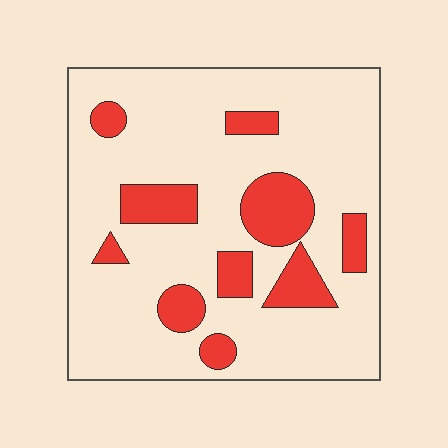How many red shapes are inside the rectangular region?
10.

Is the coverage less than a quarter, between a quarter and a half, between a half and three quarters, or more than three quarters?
Less than a quarter.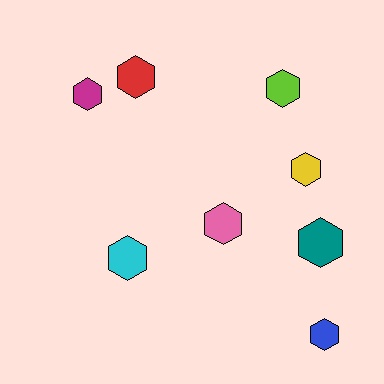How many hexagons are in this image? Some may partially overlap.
There are 8 hexagons.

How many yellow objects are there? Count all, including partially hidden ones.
There is 1 yellow object.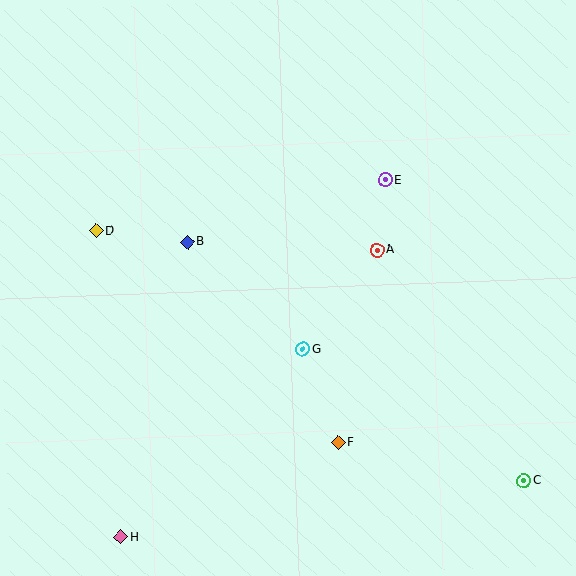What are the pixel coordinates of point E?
Point E is at (385, 180).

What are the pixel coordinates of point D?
Point D is at (96, 231).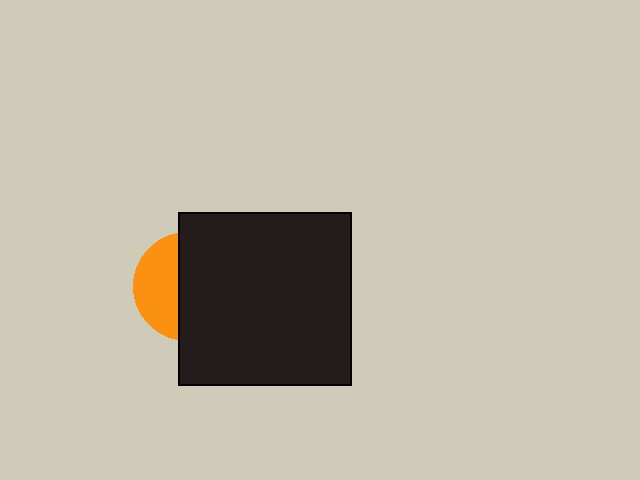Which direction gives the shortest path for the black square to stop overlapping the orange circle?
Moving right gives the shortest separation.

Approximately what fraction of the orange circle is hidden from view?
Roughly 62% of the orange circle is hidden behind the black square.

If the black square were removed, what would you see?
You would see the complete orange circle.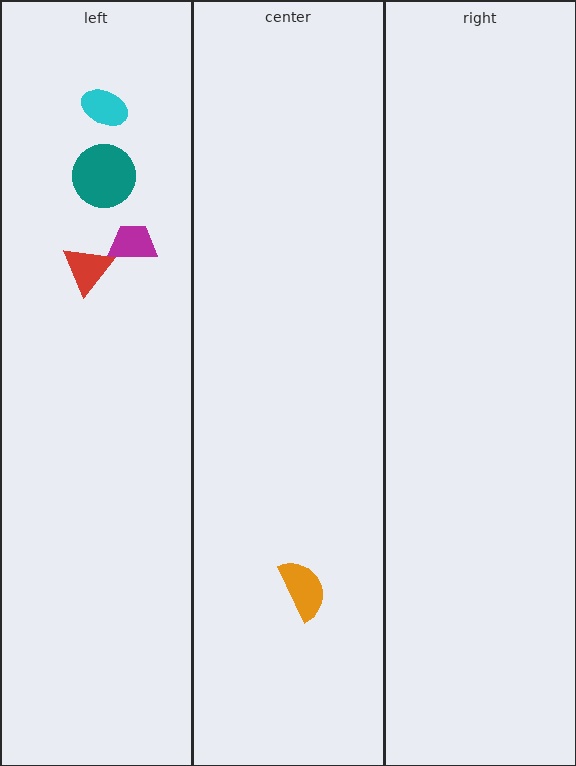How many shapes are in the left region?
4.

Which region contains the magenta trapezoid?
The left region.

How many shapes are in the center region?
1.